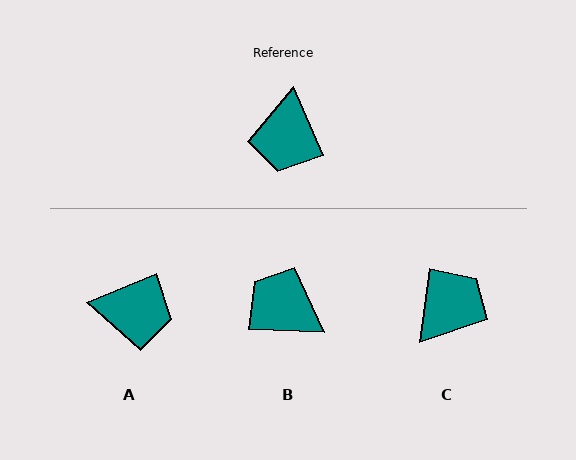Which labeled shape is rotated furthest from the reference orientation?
C, about 149 degrees away.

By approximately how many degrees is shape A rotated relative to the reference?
Approximately 89 degrees counter-clockwise.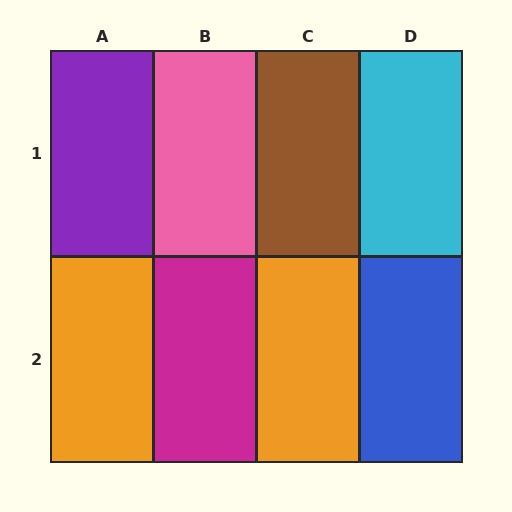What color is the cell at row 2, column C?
Orange.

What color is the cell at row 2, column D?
Blue.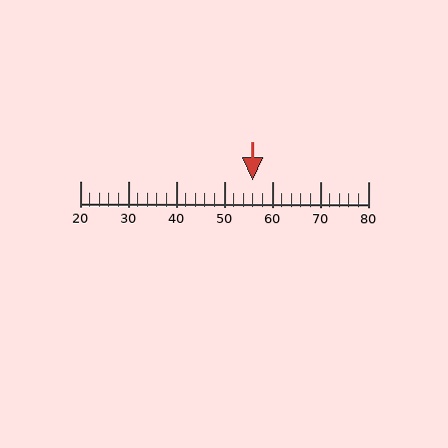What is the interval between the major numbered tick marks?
The major tick marks are spaced 10 units apart.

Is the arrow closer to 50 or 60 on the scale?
The arrow is closer to 60.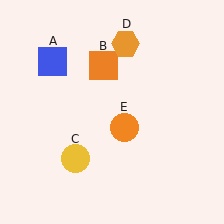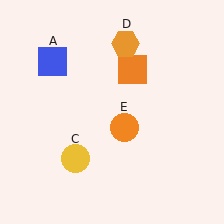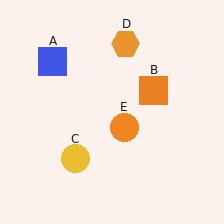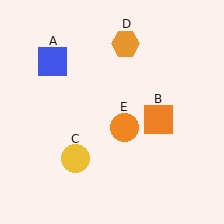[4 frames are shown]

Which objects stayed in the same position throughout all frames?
Blue square (object A) and yellow circle (object C) and orange hexagon (object D) and orange circle (object E) remained stationary.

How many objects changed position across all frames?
1 object changed position: orange square (object B).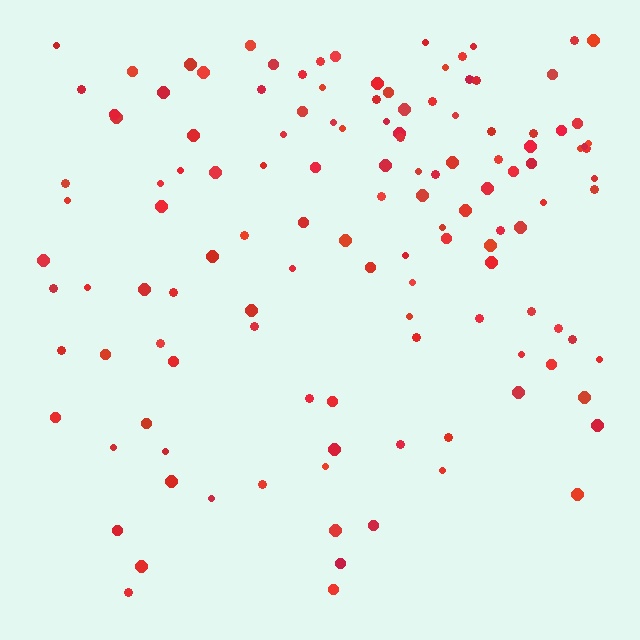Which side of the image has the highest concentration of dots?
The top.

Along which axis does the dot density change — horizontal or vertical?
Vertical.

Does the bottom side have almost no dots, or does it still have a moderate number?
Still a moderate number, just noticeably fewer than the top.